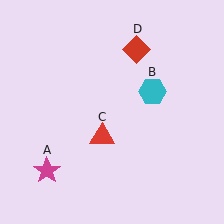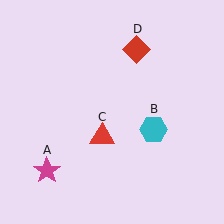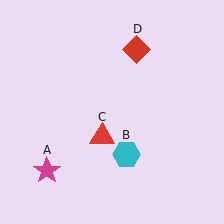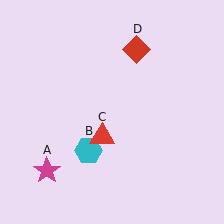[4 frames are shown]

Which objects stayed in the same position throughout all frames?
Magenta star (object A) and red triangle (object C) and red diamond (object D) remained stationary.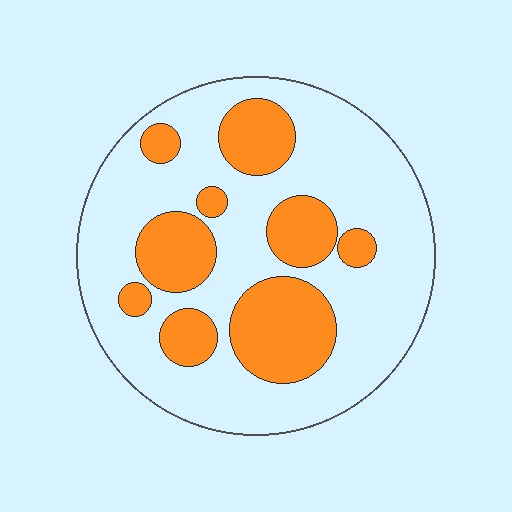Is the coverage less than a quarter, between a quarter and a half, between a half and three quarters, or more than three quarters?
Between a quarter and a half.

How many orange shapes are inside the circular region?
9.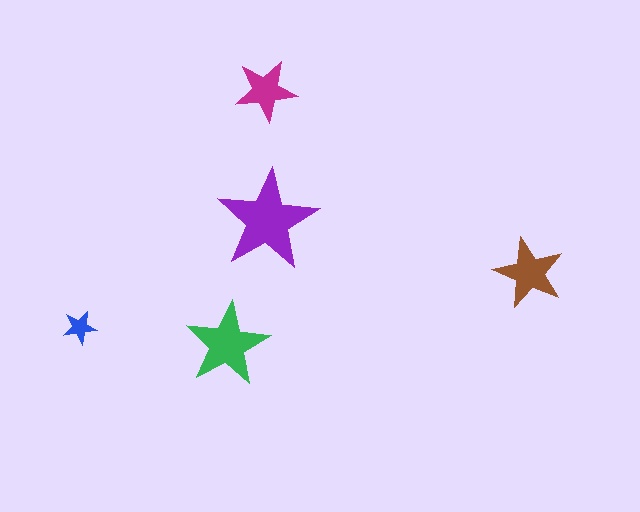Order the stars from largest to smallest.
the purple one, the green one, the brown one, the magenta one, the blue one.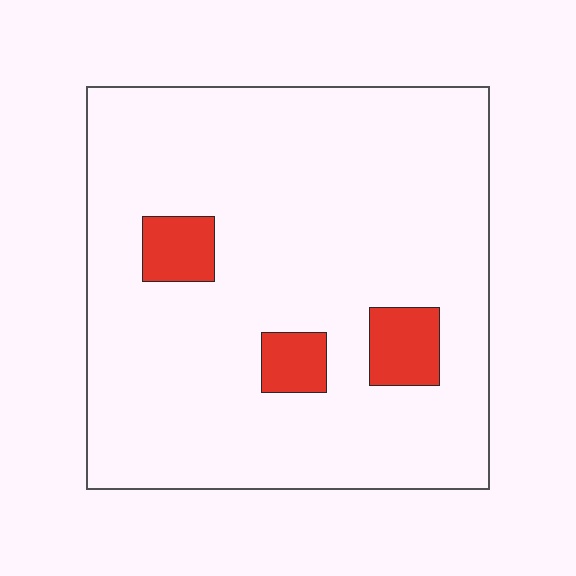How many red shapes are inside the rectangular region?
3.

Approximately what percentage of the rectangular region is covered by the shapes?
Approximately 10%.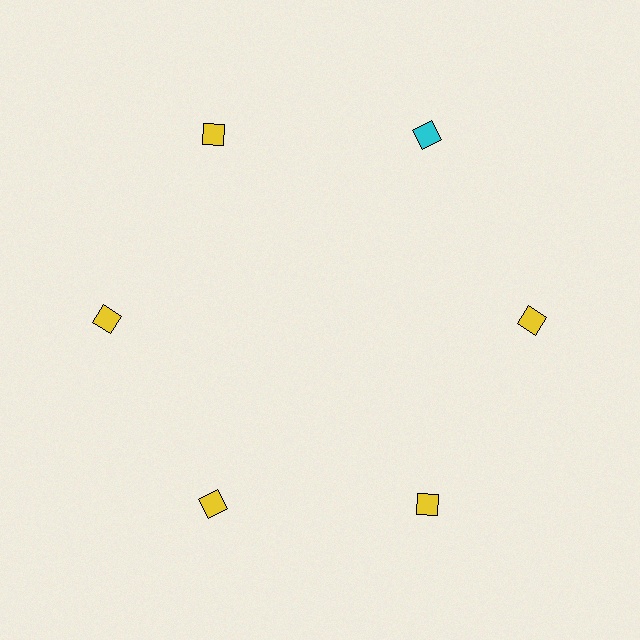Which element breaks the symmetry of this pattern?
The cyan diamond at roughly the 1 o'clock position breaks the symmetry. All other shapes are yellow diamonds.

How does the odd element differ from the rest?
It has a different color: cyan instead of yellow.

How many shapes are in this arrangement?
There are 6 shapes arranged in a ring pattern.